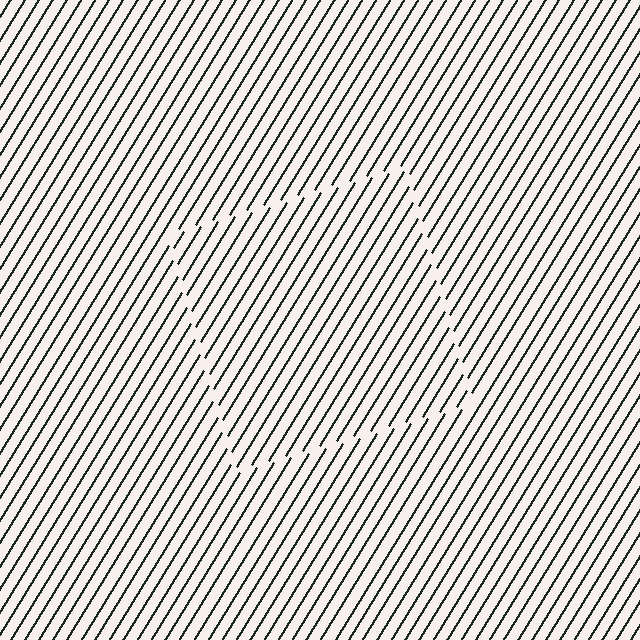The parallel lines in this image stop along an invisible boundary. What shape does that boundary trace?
An illusory square. The interior of the shape contains the same grating, shifted by half a period — the contour is defined by the phase discontinuity where line-ends from the inner and outer gratings abut.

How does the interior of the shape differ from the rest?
The interior of the shape contains the same grating, shifted by half a period — the contour is defined by the phase discontinuity where line-ends from the inner and outer gratings abut.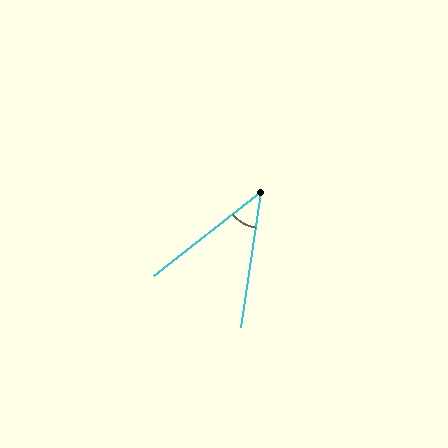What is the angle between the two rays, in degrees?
Approximately 43 degrees.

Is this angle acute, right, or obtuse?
It is acute.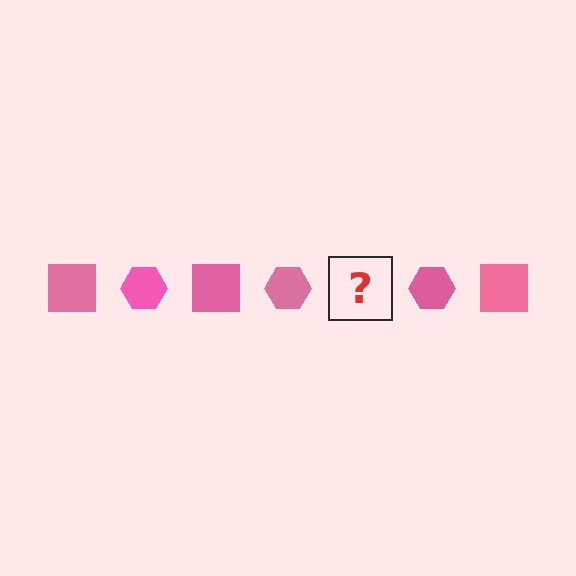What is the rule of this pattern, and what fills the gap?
The rule is that the pattern cycles through square, hexagon shapes in pink. The gap should be filled with a pink square.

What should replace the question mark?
The question mark should be replaced with a pink square.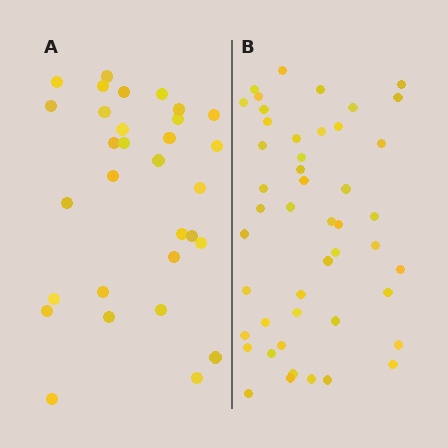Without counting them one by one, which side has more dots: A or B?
Region B (the right region) has more dots.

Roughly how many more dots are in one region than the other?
Region B has approximately 15 more dots than region A.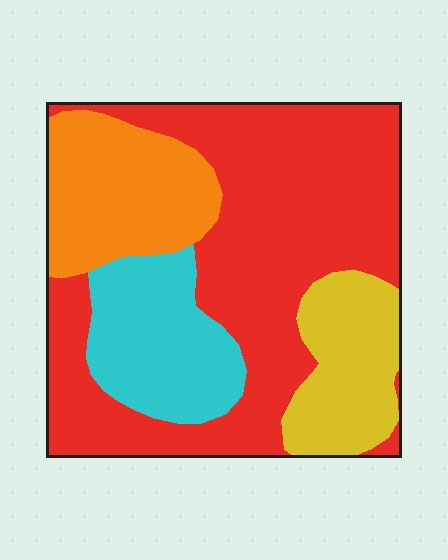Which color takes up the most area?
Red, at roughly 50%.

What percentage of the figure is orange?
Orange covers roughly 20% of the figure.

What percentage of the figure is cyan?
Cyan takes up about one sixth (1/6) of the figure.